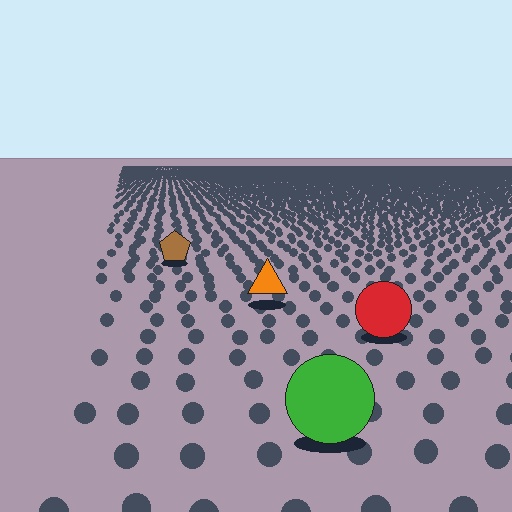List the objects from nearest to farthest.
From nearest to farthest: the green circle, the red circle, the orange triangle, the brown pentagon.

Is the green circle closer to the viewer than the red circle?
Yes. The green circle is closer — you can tell from the texture gradient: the ground texture is coarser near it.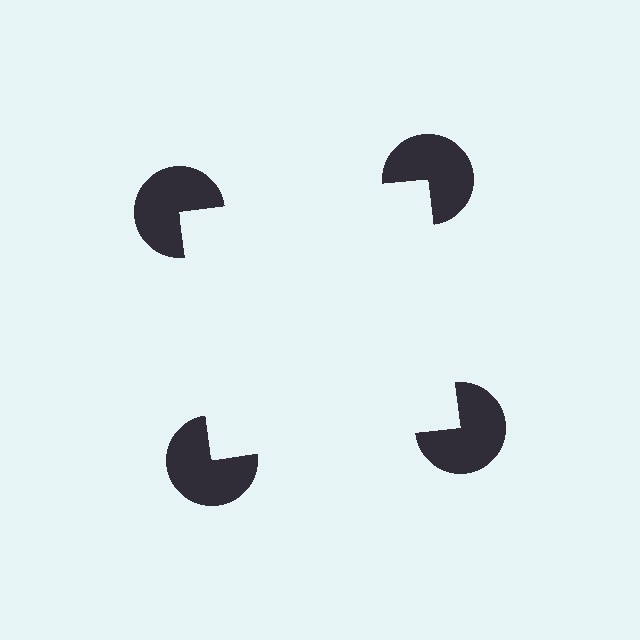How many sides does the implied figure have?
4 sides.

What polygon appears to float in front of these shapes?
An illusory square — its edges are inferred from the aligned wedge cuts in the pac-man discs, not physically drawn.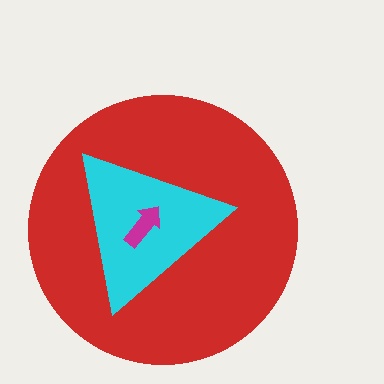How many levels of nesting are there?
3.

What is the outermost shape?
The red circle.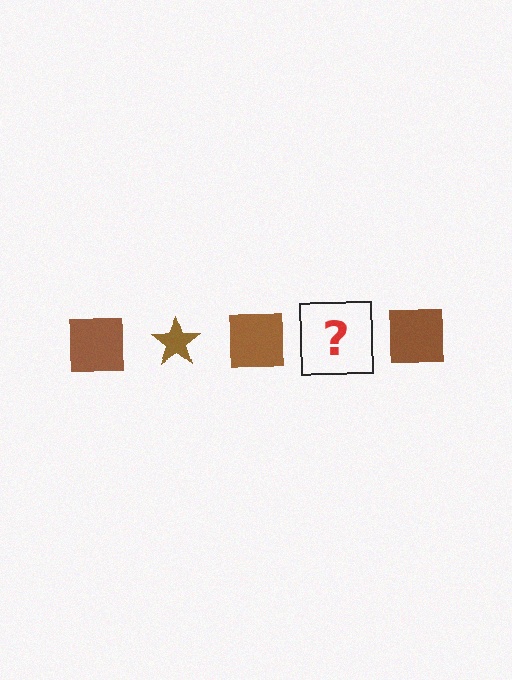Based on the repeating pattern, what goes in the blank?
The blank should be a brown star.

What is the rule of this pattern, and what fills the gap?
The rule is that the pattern cycles through square, star shapes in brown. The gap should be filled with a brown star.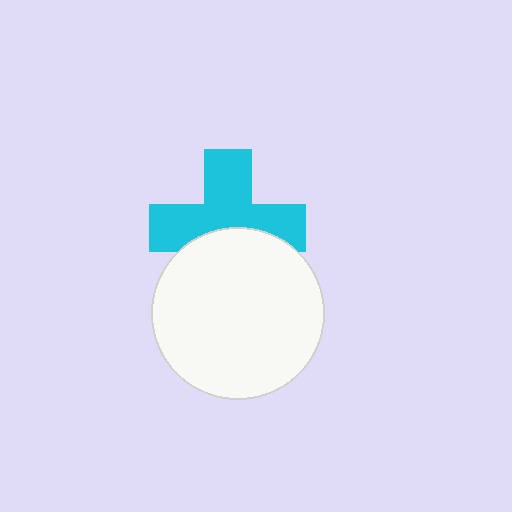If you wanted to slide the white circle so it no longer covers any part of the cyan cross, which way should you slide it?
Slide it down — that is the most direct way to separate the two shapes.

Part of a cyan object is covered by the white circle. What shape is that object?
It is a cross.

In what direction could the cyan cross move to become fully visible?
The cyan cross could move up. That would shift it out from behind the white circle entirely.